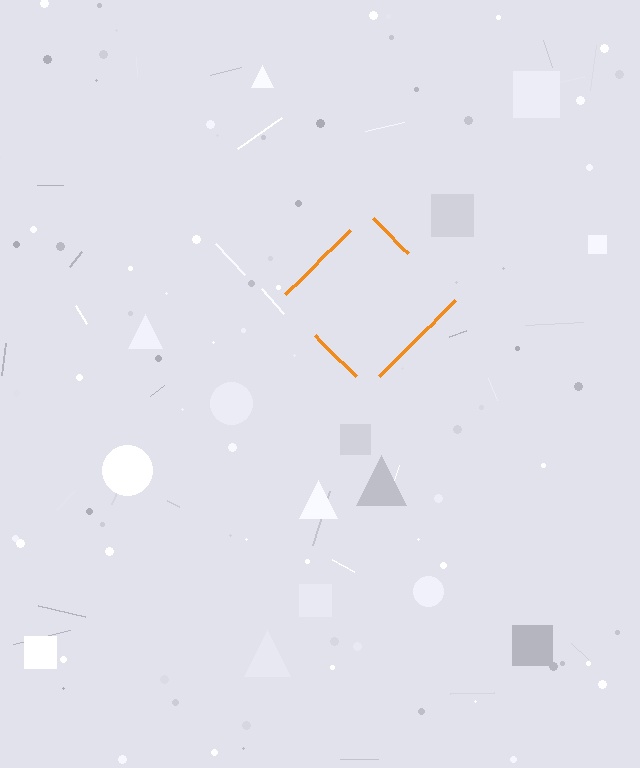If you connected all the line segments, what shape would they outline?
They would outline a diamond.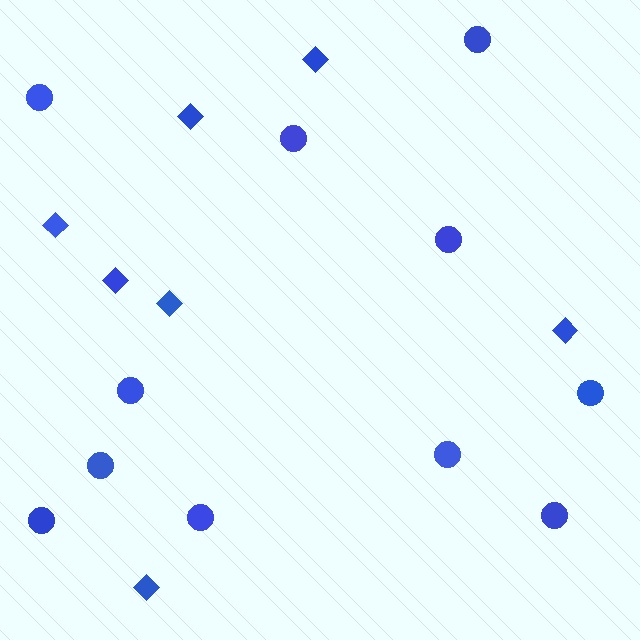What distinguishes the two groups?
There are 2 groups: one group of circles (11) and one group of diamonds (7).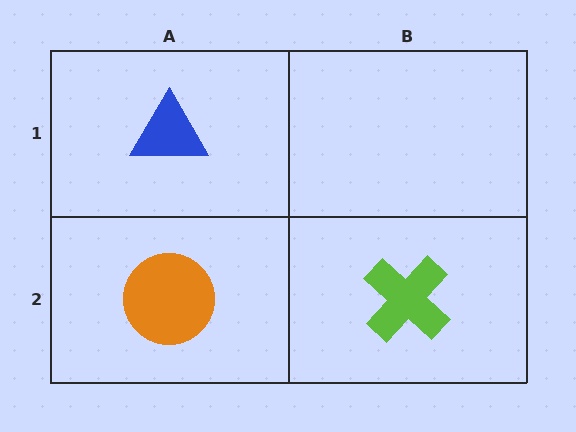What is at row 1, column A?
A blue triangle.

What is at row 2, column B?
A lime cross.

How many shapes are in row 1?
1 shape.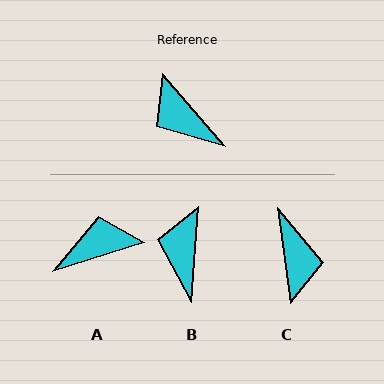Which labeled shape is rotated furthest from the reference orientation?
C, about 147 degrees away.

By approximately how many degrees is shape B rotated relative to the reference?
Approximately 45 degrees clockwise.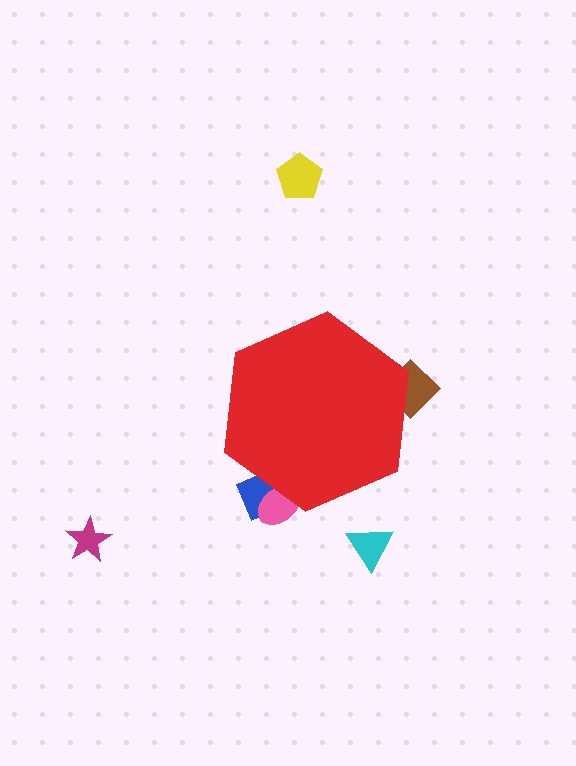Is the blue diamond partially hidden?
Yes, the blue diamond is partially hidden behind the red hexagon.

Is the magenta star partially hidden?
No, the magenta star is fully visible.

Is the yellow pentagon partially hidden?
No, the yellow pentagon is fully visible.